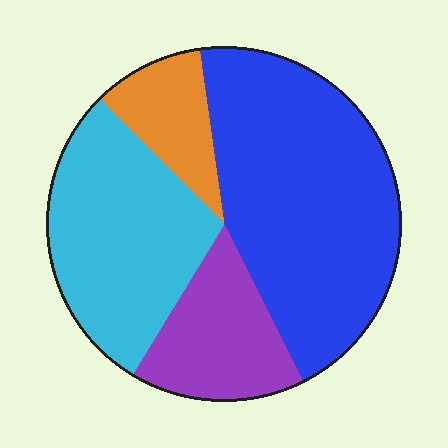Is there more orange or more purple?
Purple.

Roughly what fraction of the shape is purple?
Purple takes up about one sixth (1/6) of the shape.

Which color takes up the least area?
Orange, at roughly 10%.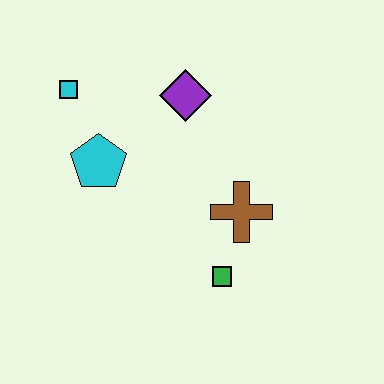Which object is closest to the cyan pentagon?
The cyan square is closest to the cyan pentagon.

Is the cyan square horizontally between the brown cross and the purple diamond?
No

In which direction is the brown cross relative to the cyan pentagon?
The brown cross is to the right of the cyan pentagon.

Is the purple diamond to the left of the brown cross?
Yes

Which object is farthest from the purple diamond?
The green square is farthest from the purple diamond.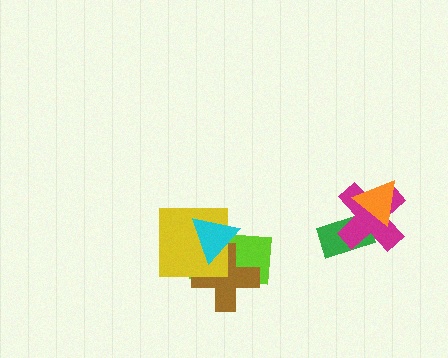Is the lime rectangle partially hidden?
Yes, it is partially covered by another shape.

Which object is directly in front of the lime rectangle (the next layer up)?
The brown cross is directly in front of the lime rectangle.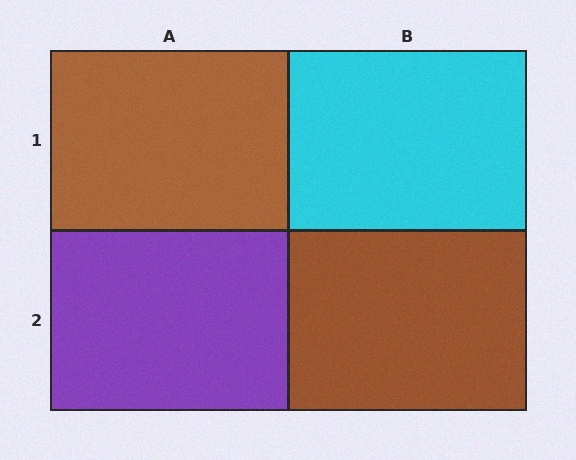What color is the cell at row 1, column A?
Brown.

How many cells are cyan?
1 cell is cyan.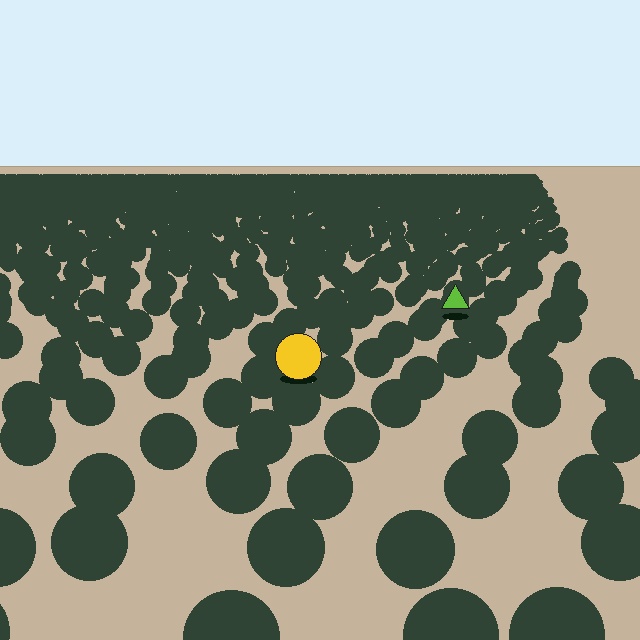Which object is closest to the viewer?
The yellow circle is closest. The texture marks near it are larger and more spread out.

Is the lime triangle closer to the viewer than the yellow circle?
No. The yellow circle is closer — you can tell from the texture gradient: the ground texture is coarser near it.